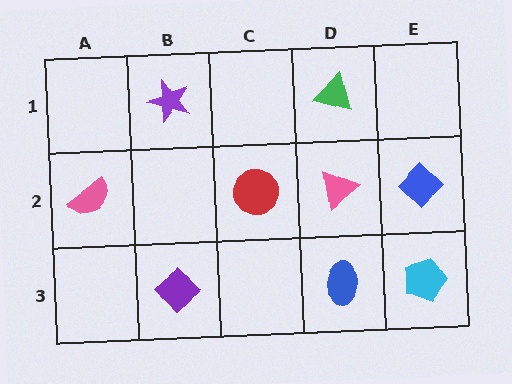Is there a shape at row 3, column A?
No, that cell is empty.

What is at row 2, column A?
A pink semicircle.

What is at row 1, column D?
A green triangle.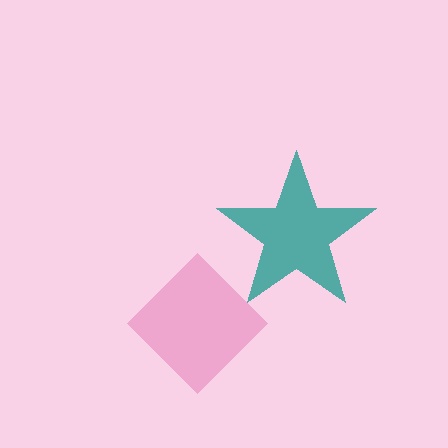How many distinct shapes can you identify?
There are 2 distinct shapes: a teal star, a pink diamond.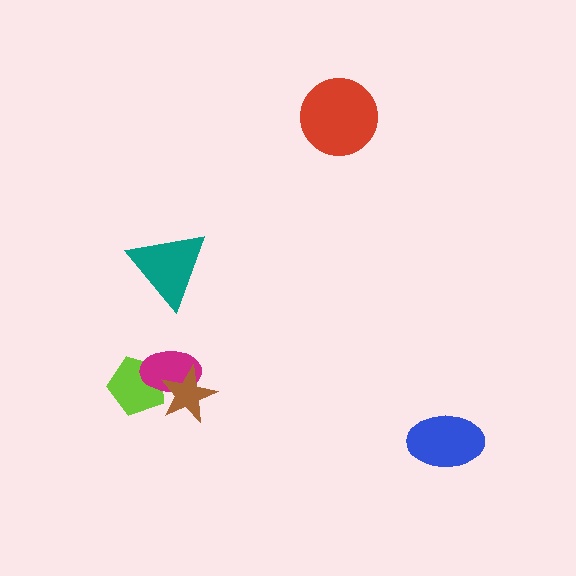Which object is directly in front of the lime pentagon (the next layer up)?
The magenta ellipse is directly in front of the lime pentagon.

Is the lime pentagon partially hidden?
Yes, it is partially covered by another shape.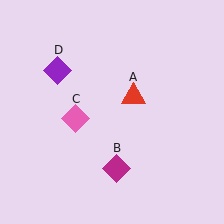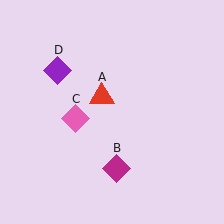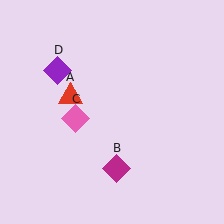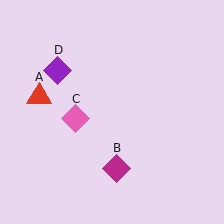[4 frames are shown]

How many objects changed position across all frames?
1 object changed position: red triangle (object A).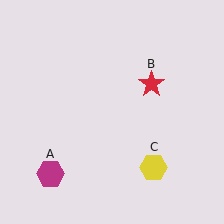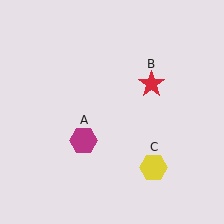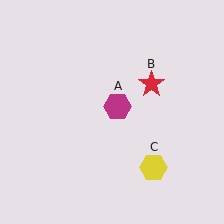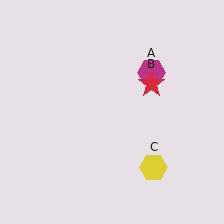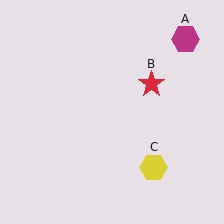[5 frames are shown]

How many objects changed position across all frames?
1 object changed position: magenta hexagon (object A).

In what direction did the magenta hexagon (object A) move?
The magenta hexagon (object A) moved up and to the right.